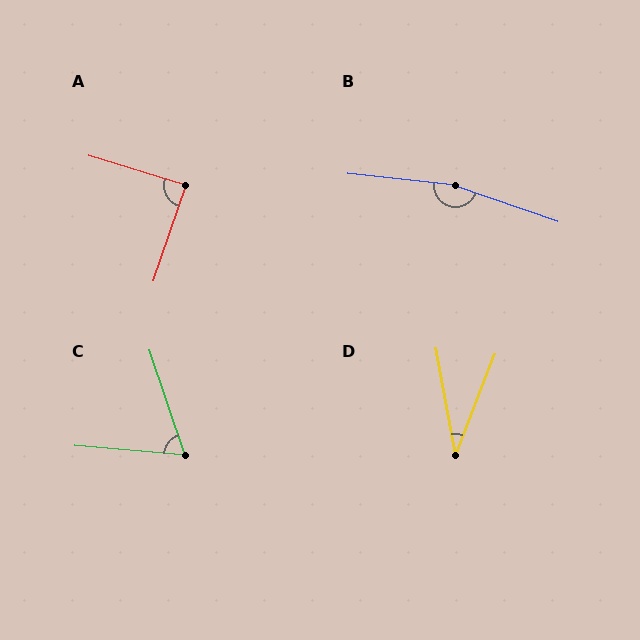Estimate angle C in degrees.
Approximately 67 degrees.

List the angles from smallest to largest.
D (31°), C (67°), A (88°), B (167°).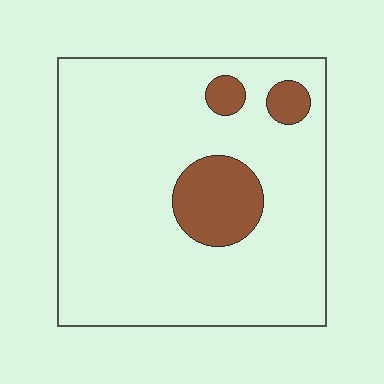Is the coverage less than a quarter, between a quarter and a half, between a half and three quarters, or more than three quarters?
Less than a quarter.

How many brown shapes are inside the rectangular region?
3.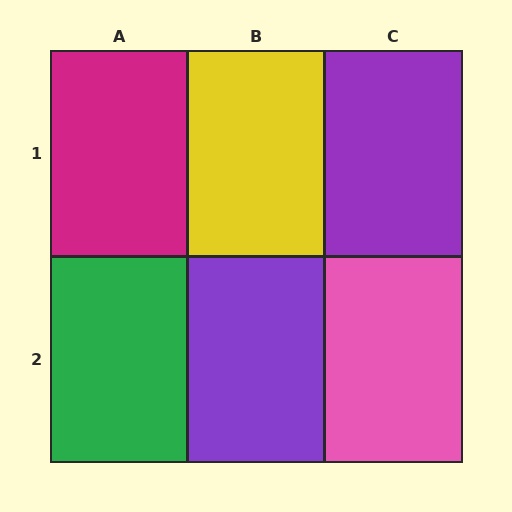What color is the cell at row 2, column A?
Green.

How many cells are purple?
2 cells are purple.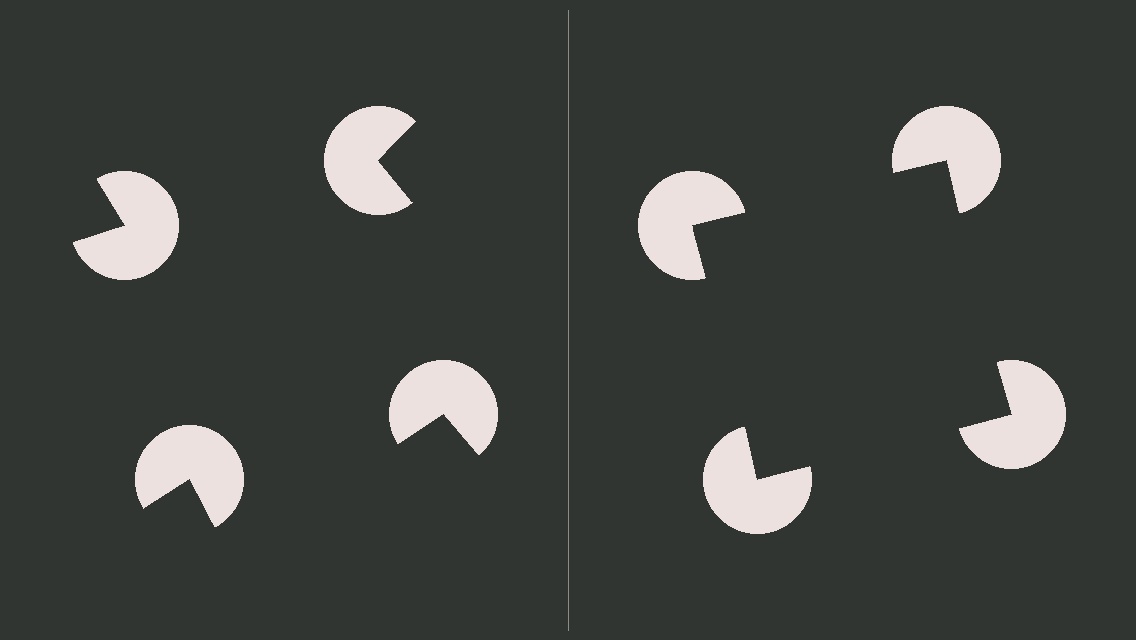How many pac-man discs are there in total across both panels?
8 — 4 on each side.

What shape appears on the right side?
An illusory square.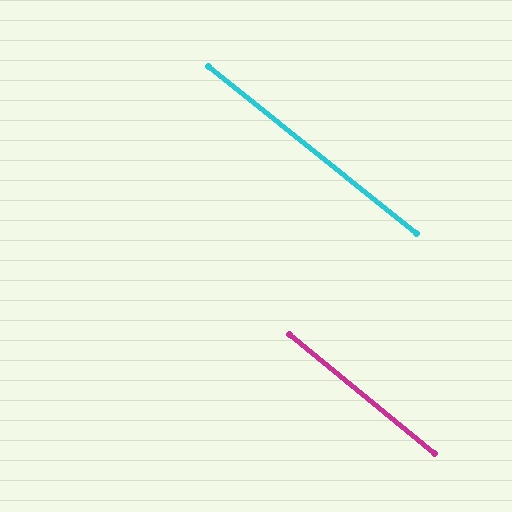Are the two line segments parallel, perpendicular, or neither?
Parallel — their directions differ by only 0.6°.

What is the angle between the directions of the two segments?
Approximately 1 degree.